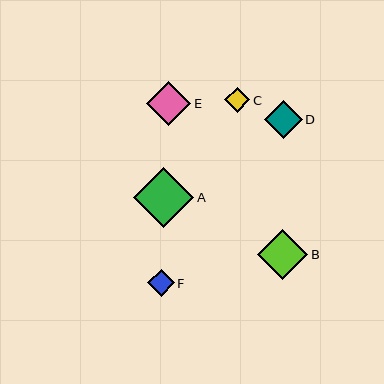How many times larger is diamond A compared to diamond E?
Diamond A is approximately 1.4 times the size of diamond E.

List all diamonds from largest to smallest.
From largest to smallest: A, B, E, D, F, C.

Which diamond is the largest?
Diamond A is the largest with a size of approximately 60 pixels.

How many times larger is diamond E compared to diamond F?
Diamond E is approximately 1.7 times the size of diamond F.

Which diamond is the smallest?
Diamond C is the smallest with a size of approximately 25 pixels.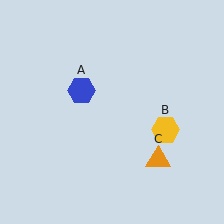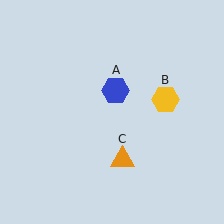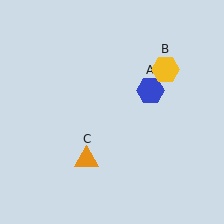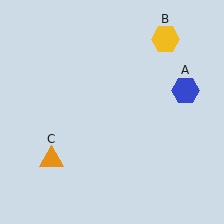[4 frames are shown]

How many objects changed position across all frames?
3 objects changed position: blue hexagon (object A), yellow hexagon (object B), orange triangle (object C).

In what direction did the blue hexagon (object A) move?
The blue hexagon (object A) moved right.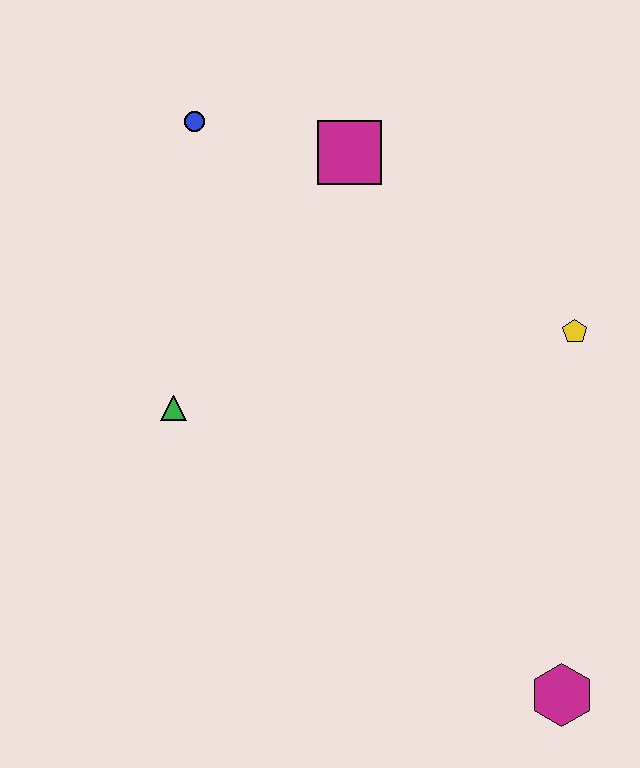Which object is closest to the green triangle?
The blue circle is closest to the green triangle.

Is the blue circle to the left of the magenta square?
Yes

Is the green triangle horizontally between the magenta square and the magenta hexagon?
No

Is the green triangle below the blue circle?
Yes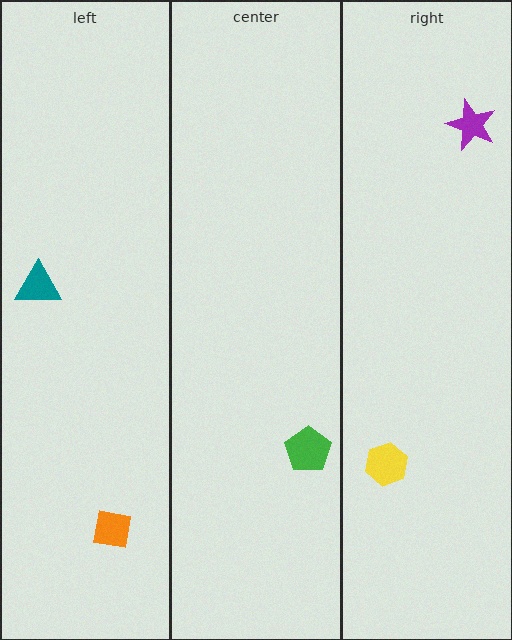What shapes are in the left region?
The orange square, the teal triangle.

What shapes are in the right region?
The yellow hexagon, the purple star.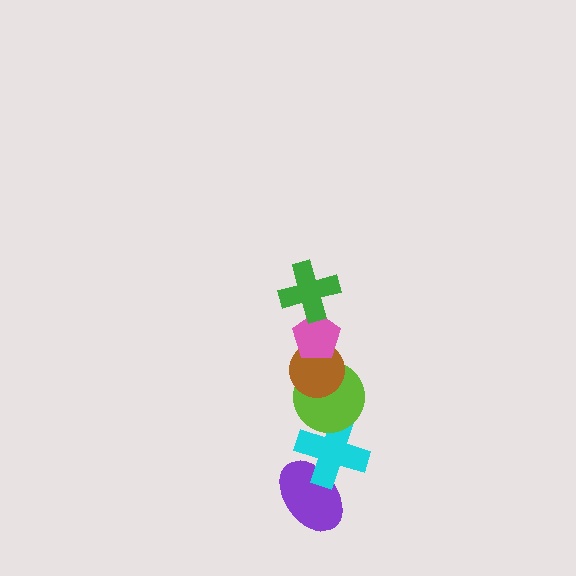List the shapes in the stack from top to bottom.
From top to bottom: the green cross, the pink pentagon, the brown circle, the lime circle, the cyan cross, the purple ellipse.